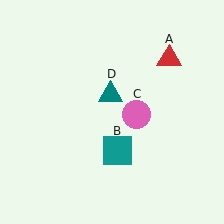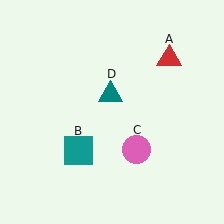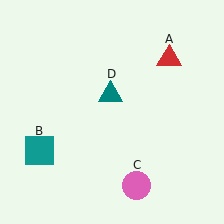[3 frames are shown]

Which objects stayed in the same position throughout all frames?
Red triangle (object A) and teal triangle (object D) remained stationary.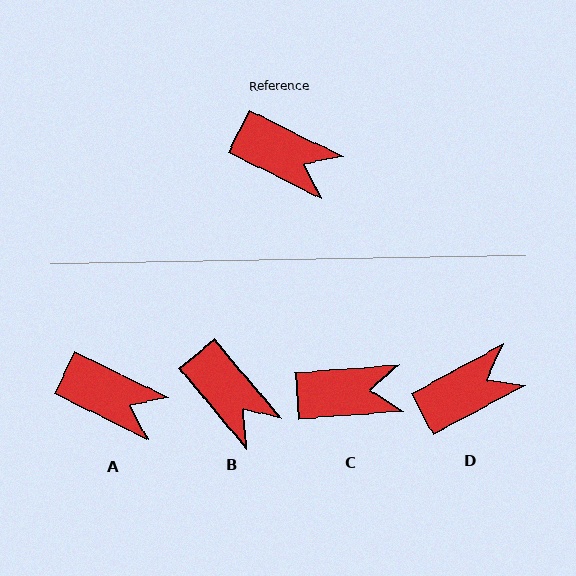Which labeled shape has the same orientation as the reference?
A.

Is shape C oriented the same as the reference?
No, it is off by about 31 degrees.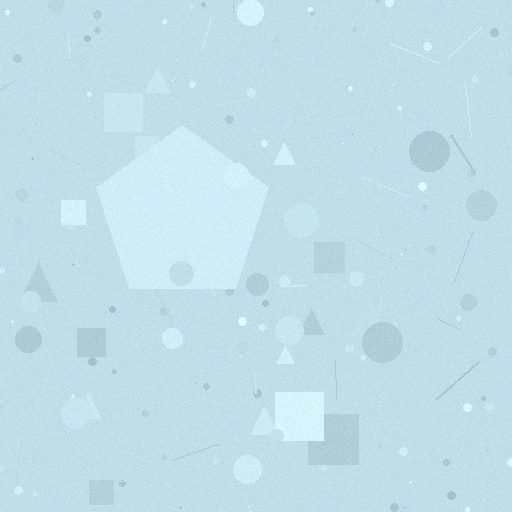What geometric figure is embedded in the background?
A pentagon is embedded in the background.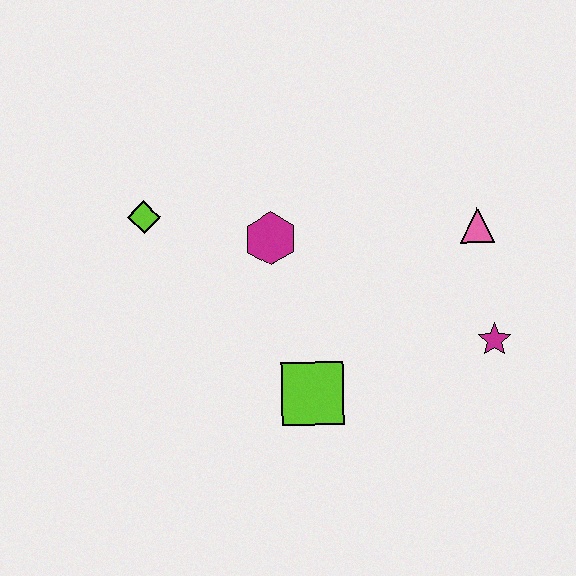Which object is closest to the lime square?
The magenta hexagon is closest to the lime square.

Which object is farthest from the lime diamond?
The magenta star is farthest from the lime diamond.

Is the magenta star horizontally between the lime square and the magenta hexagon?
No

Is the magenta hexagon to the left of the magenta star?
Yes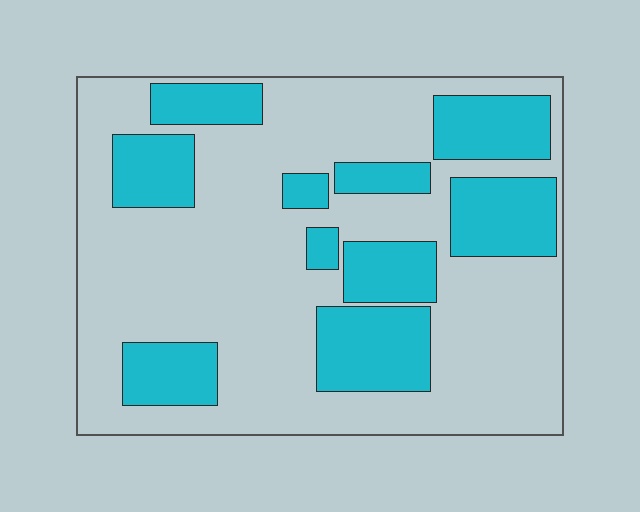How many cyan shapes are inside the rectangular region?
10.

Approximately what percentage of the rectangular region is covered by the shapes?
Approximately 30%.